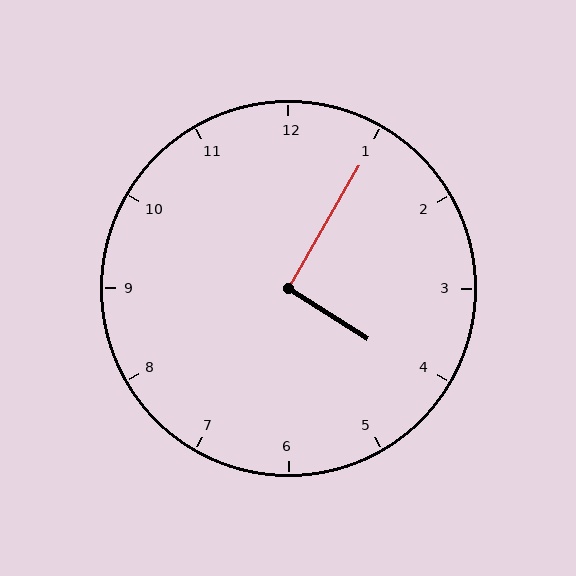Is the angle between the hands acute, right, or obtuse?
It is right.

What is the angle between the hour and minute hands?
Approximately 92 degrees.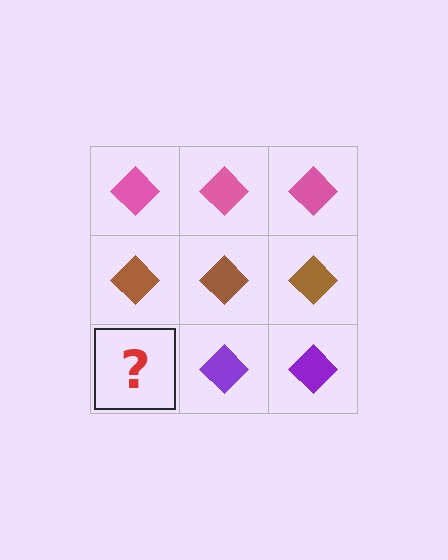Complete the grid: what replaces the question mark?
The question mark should be replaced with a purple diamond.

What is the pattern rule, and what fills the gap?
The rule is that each row has a consistent color. The gap should be filled with a purple diamond.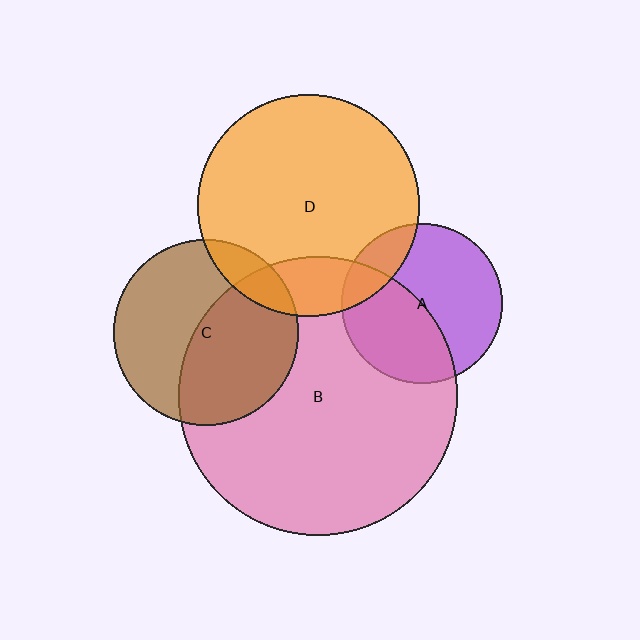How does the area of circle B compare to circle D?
Approximately 1.6 times.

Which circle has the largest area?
Circle B (pink).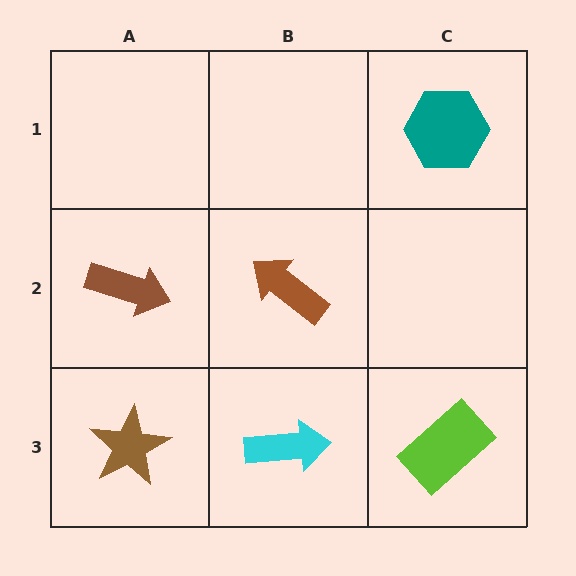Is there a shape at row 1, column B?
No, that cell is empty.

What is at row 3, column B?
A cyan arrow.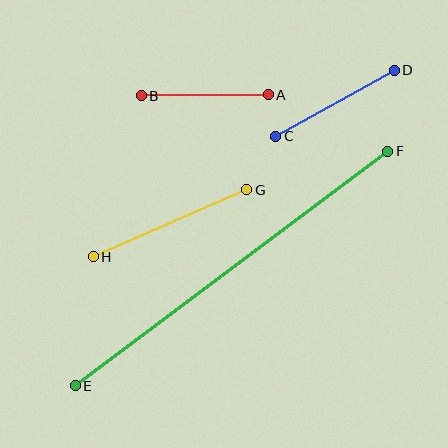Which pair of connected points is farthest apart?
Points E and F are farthest apart.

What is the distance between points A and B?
The distance is approximately 127 pixels.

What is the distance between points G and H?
The distance is approximately 168 pixels.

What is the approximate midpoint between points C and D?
The midpoint is at approximately (335, 103) pixels.